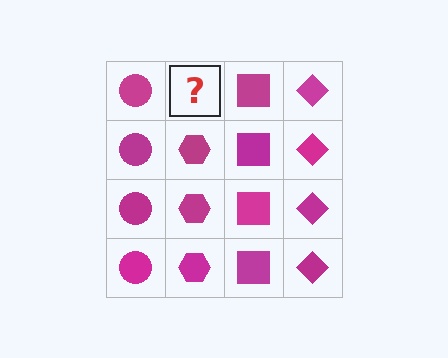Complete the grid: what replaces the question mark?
The question mark should be replaced with a magenta hexagon.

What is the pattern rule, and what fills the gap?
The rule is that each column has a consistent shape. The gap should be filled with a magenta hexagon.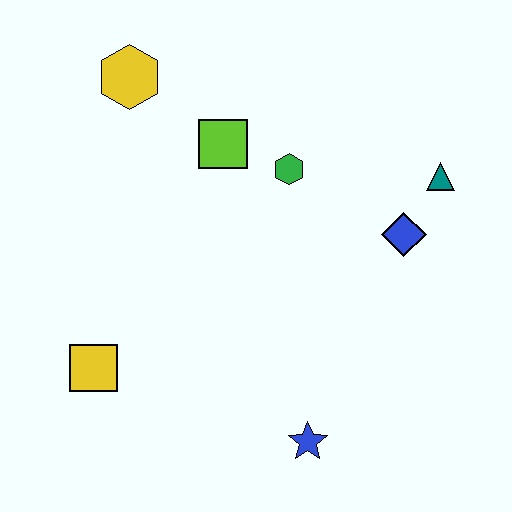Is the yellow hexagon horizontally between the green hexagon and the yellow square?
Yes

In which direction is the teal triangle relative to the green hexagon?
The teal triangle is to the right of the green hexagon.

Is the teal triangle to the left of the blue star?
No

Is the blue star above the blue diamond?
No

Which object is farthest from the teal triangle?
The yellow square is farthest from the teal triangle.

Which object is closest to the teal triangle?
The blue diamond is closest to the teal triangle.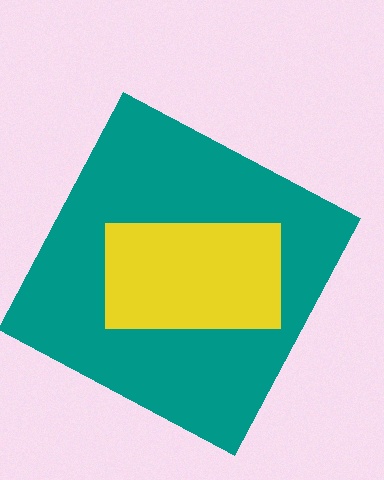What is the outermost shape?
The teal square.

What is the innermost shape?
The yellow rectangle.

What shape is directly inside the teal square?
The yellow rectangle.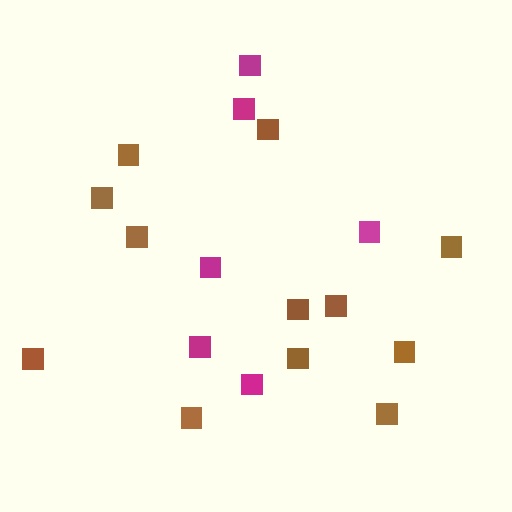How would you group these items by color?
There are 2 groups: one group of magenta squares (6) and one group of brown squares (12).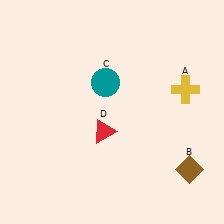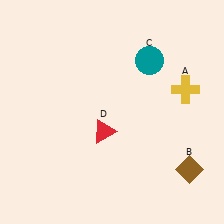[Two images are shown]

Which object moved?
The teal circle (C) moved right.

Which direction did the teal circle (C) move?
The teal circle (C) moved right.